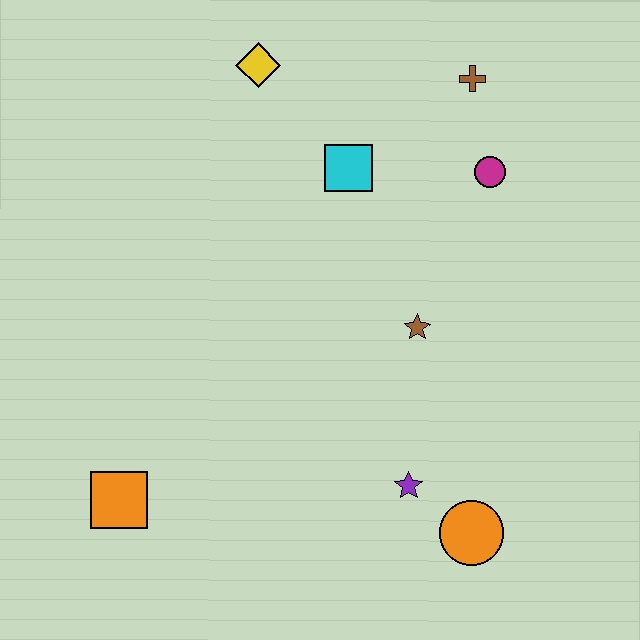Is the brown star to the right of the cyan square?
Yes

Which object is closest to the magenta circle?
The brown cross is closest to the magenta circle.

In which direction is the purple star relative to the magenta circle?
The purple star is below the magenta circle.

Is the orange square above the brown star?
No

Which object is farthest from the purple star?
The yellow diamond is farthest from the purple star.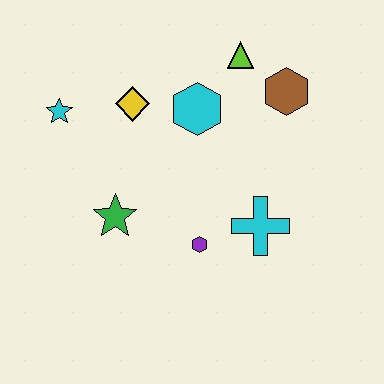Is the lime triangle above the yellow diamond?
Yes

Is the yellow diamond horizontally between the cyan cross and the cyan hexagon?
No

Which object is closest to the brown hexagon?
The lime triangle is closest to the brown hexagon.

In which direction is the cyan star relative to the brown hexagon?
The cyan star is to the left of the brown hexagon.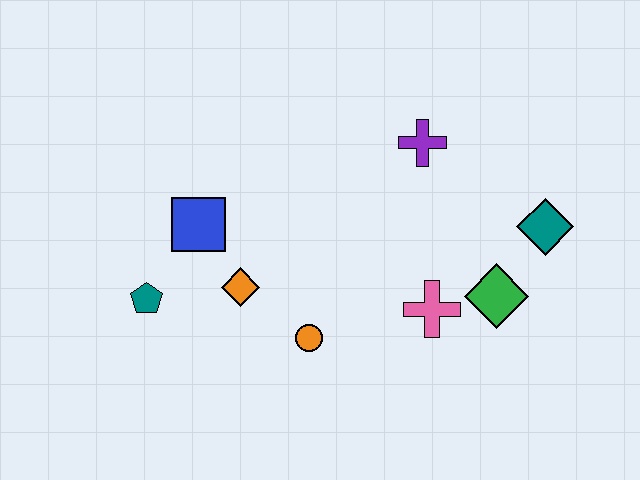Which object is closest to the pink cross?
The green diamond is closest to the pink cross.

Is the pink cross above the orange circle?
Yes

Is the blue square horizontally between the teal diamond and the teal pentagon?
Yes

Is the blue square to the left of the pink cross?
Yes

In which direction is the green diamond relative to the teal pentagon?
The green diamond is to the right of the teal pentagon.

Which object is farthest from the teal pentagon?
The teal diamond is farthest from the teal pentagon.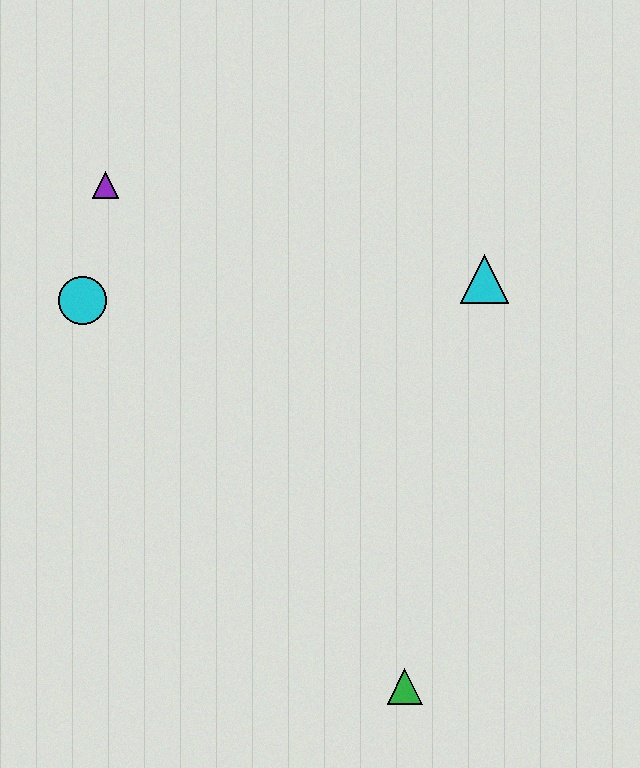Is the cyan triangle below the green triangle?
No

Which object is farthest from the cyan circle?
The green triangle is farthest from the cyan circle.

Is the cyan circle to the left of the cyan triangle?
Yes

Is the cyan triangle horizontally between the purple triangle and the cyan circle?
No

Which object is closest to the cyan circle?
The purple triangle is closest to the cyan circle.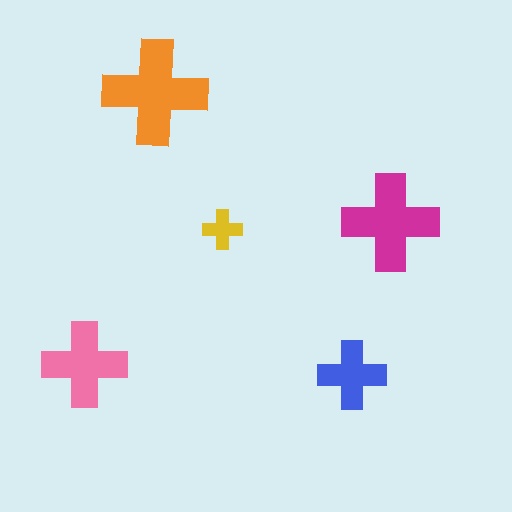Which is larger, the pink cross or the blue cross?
The pink one.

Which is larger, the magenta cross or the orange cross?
The orange one.